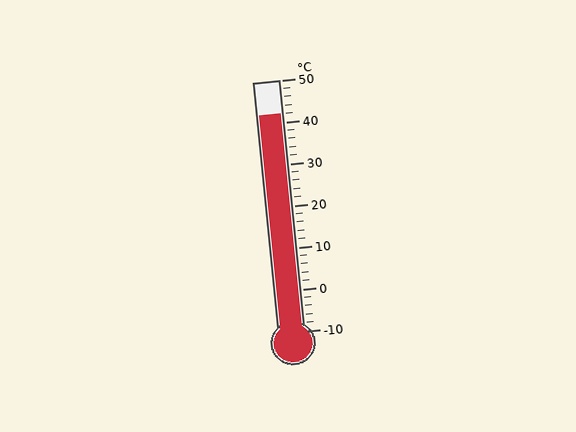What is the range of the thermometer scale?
The thermometer scale ranges from -10°C to 50°C.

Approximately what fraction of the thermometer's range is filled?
The thermometer is filled to approximately 85% of its range.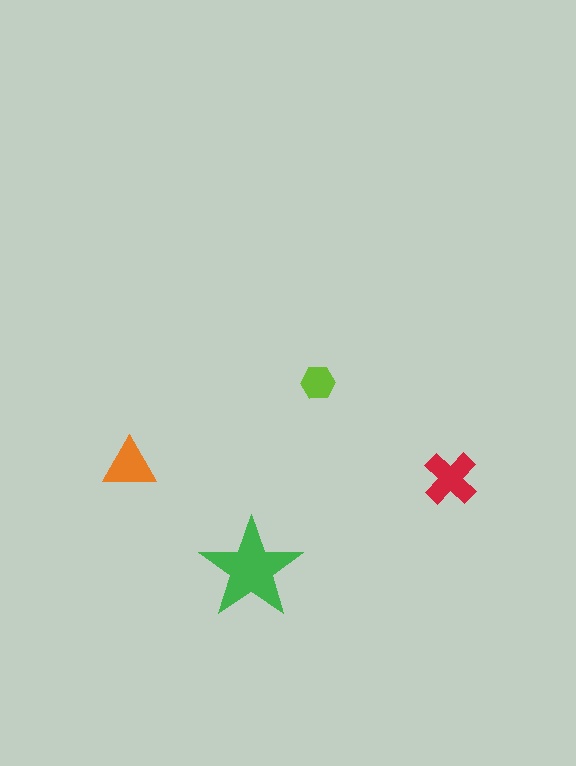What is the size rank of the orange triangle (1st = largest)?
3rd.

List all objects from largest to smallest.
The green star, the red cross, the orange triangle, the lime hexagon.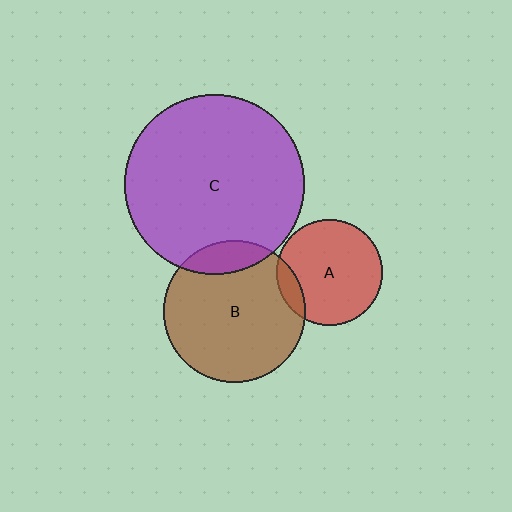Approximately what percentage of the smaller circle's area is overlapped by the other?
Approximately 10%.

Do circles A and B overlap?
Yes.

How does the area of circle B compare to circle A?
Approximately 1.8 times.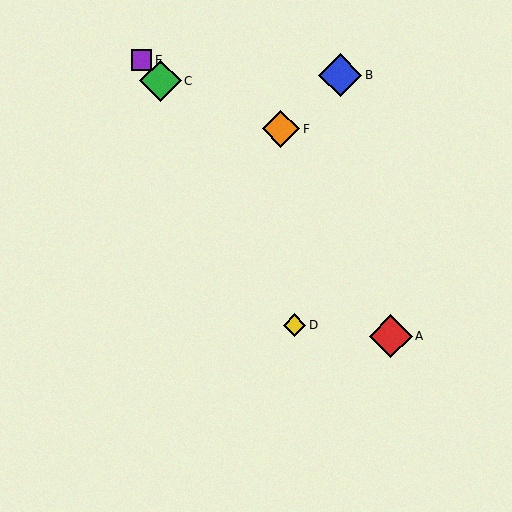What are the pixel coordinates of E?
Object E is at (142, 60).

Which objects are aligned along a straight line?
Objects A, C, E are aligned along a straight line.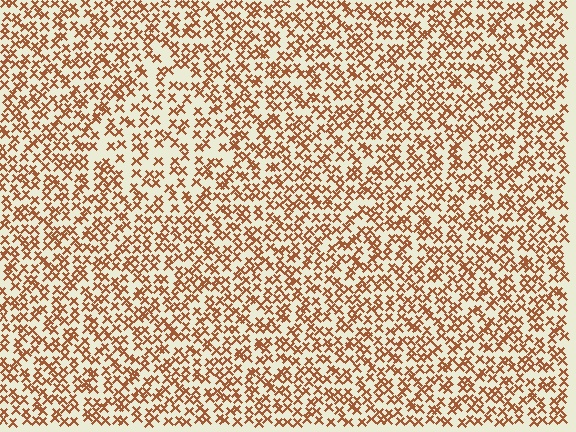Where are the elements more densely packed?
The elements are more densely packed outside the diamond boundary.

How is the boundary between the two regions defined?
The boundary is defined by a change in element density (approximately 1.6x ratio). All elements are the same color, size, and shape.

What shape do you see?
I see a diamond.